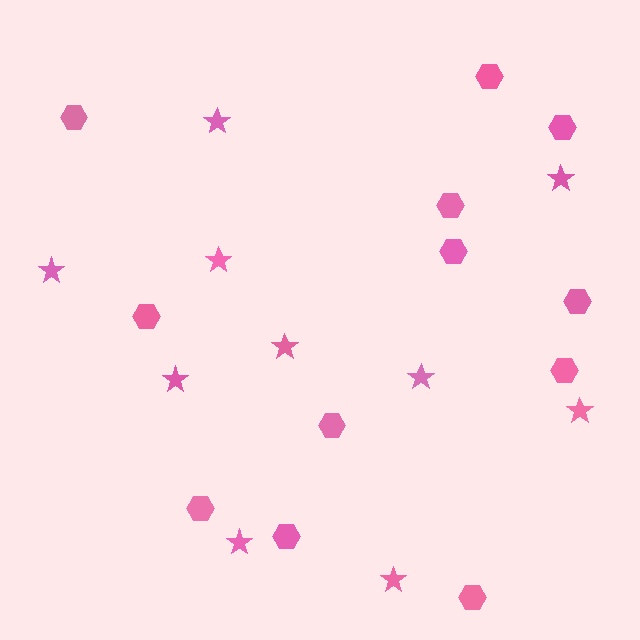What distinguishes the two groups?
There are 2 groups: one group of hexagons (12) and one group of stars (10).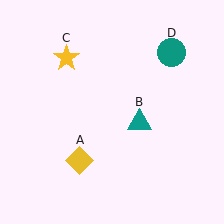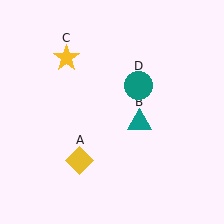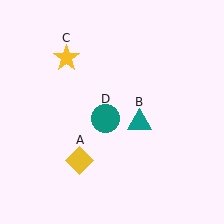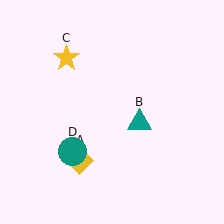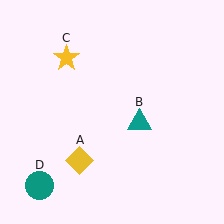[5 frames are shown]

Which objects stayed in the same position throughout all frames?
Yellow diamond (object A) and teal triangle (object B) and yellow star (object C) remained stationary.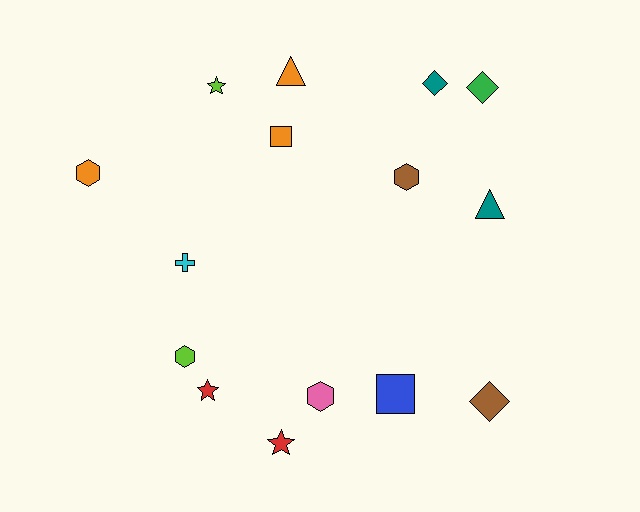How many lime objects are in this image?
There are 2 lime objects.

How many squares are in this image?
There are 2 squares.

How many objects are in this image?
There are 15 objects.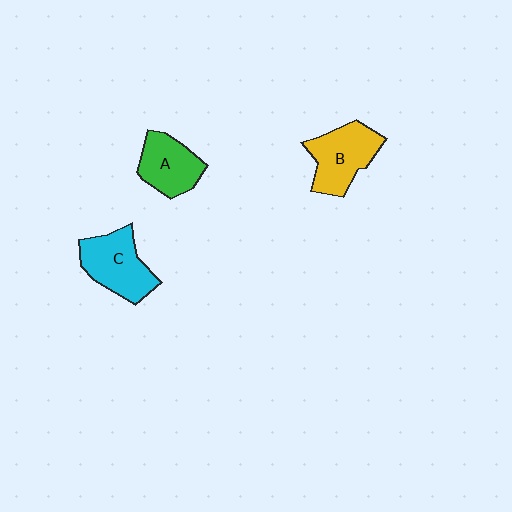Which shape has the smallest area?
Shape A (green).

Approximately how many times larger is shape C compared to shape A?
Approximately 1.2 times.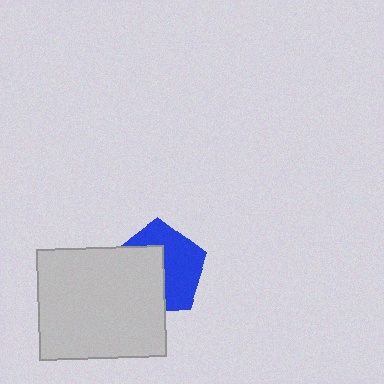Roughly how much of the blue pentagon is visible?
About half of it is visible (roughly 52%).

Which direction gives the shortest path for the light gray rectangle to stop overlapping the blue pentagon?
Moving toward the lower-left gives the shortest separation.